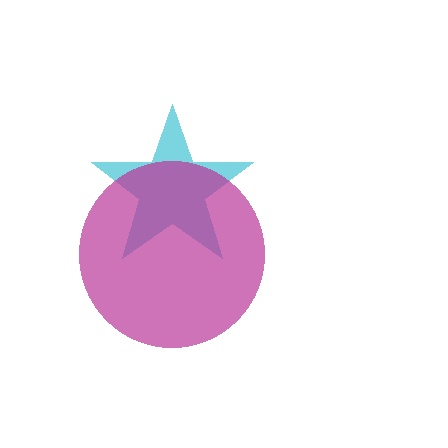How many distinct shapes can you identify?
There are 2 distinct shapes: a cyan star, a magenta circle.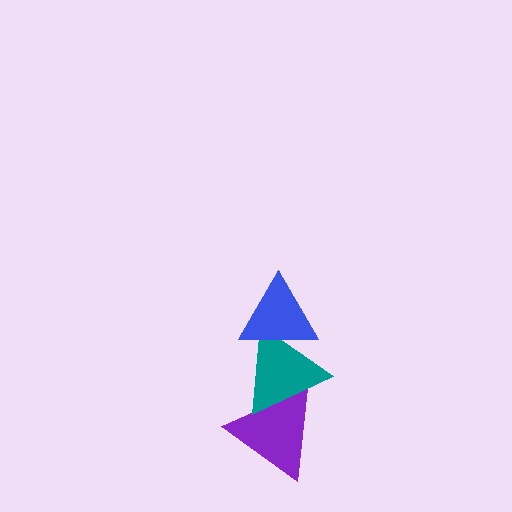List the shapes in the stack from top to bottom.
From top to bottom: the blue triangle, the teal triangle, the purple triangle.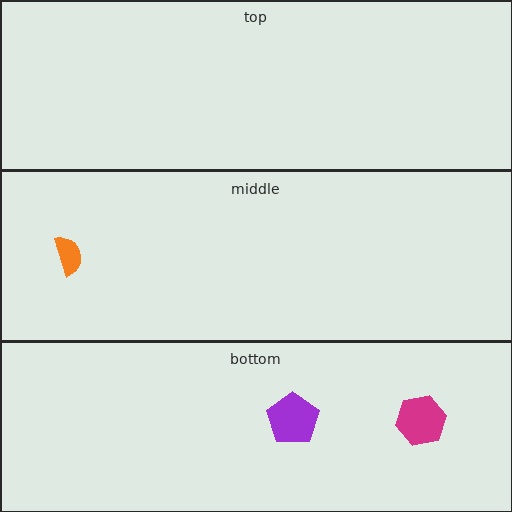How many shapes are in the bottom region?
2.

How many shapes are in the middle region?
1.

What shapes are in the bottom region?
The purple pentagon, the magenta hexagon.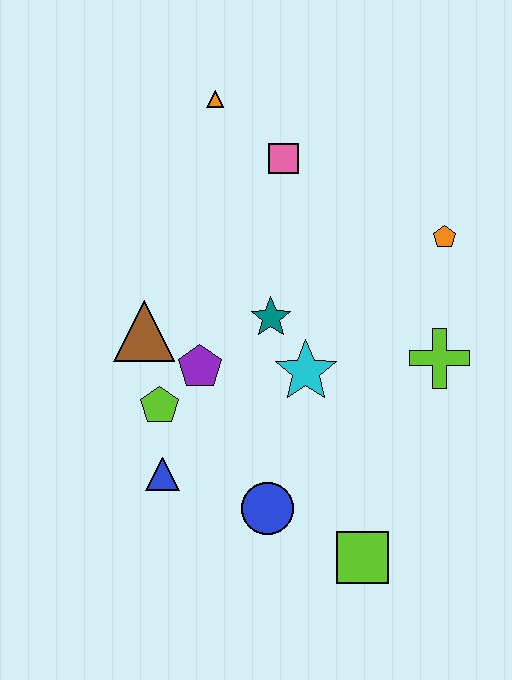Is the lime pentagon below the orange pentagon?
Yes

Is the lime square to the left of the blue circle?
No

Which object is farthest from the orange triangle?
The lime square is farthest from the orange triangle.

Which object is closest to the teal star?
The cyan star is closest to the teal star.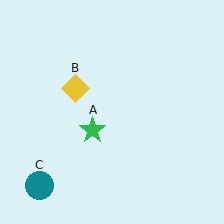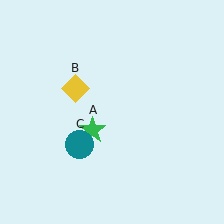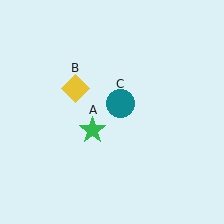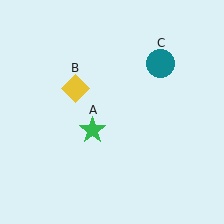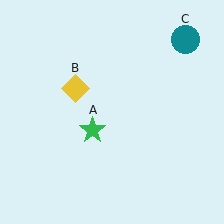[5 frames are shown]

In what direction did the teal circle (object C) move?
The teal circle (object C) moved up and to the right.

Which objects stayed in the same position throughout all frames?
Green star (object A) and yellow diamond (object B) remained stationary.